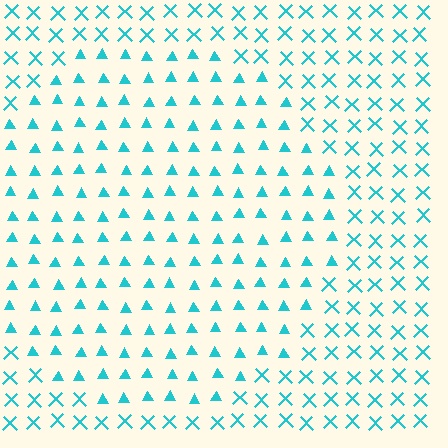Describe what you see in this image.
The image is filled with small cyan elements arranged in a uniform grid. A circle-shaped region contains triangles, while the surrounding area contains X marks. The boundary is defined purely by the change in element shape.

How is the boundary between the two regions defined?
The boundary is defined by a change in element shape: triangles inside vs. X marks outside. All elements share the same color and spacing.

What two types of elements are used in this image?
The image uses triangles inside the circle region and X marks outside it.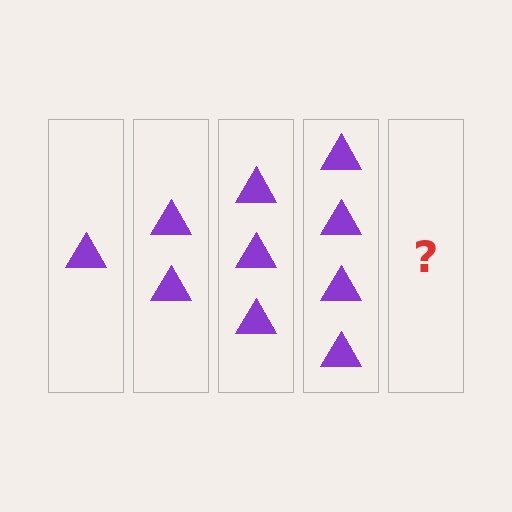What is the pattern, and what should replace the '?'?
The pattern is that each step adds one more triangle. The '?' should be 5 triangles.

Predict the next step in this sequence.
The next step is 5 triangles.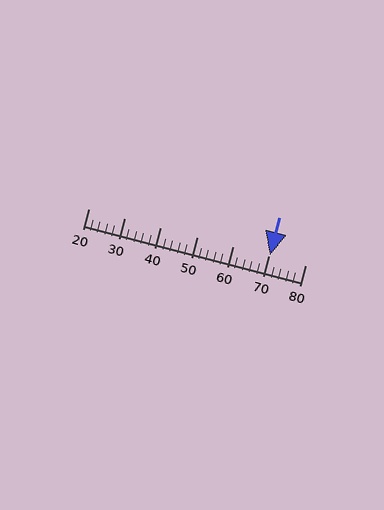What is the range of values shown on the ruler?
The ruler shows values from 20 to 80.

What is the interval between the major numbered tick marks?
The major tick marks are spaced 10 units apart.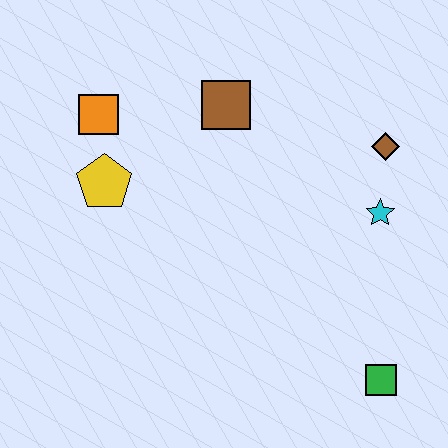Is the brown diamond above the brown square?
No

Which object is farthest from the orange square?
The green square is farthest from the orange square.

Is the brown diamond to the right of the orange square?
Yes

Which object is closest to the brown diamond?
The cyan star is closest to the brown diamond.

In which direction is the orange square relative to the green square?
The orange square is to the left of the green square.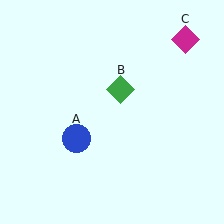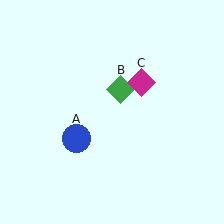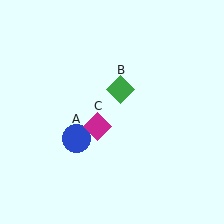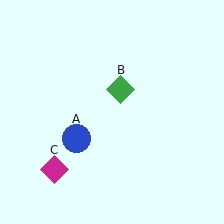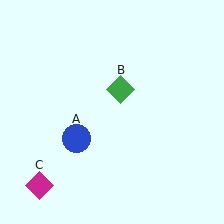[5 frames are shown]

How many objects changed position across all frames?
1 object changed position: magenta diamond (object C).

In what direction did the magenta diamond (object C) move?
The magenta diamond (object C) moved down and to the left.